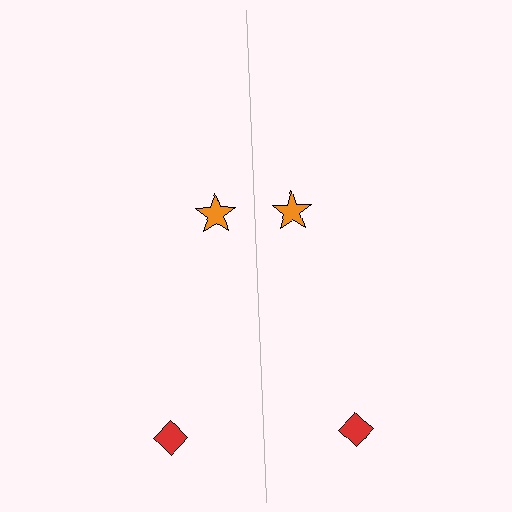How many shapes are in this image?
There are 4 shapes in this image.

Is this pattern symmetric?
Yes, this pattern has bilateral (reflection) symmetry.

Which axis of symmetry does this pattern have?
The pattern has a vertical axis of symmetry running through the center of the image.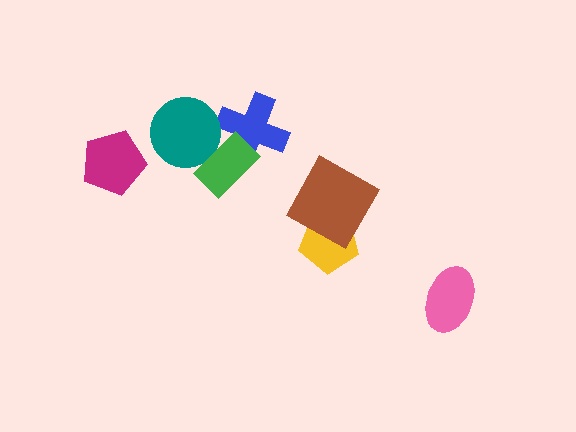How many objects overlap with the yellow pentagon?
1 object overlaps with the yellow pentagon.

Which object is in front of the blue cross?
The green rectangle is in front of the blue cross.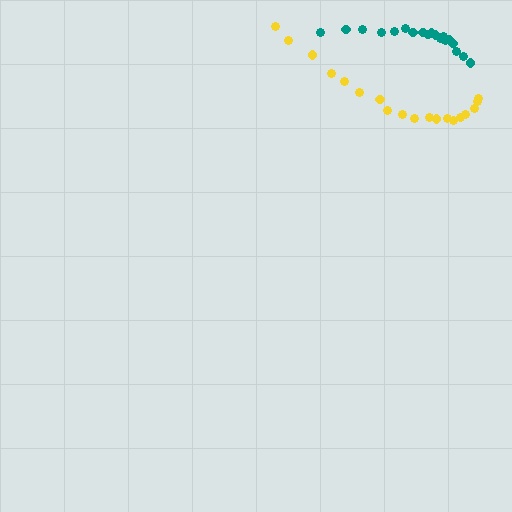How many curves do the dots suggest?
There are 2 distinct paths.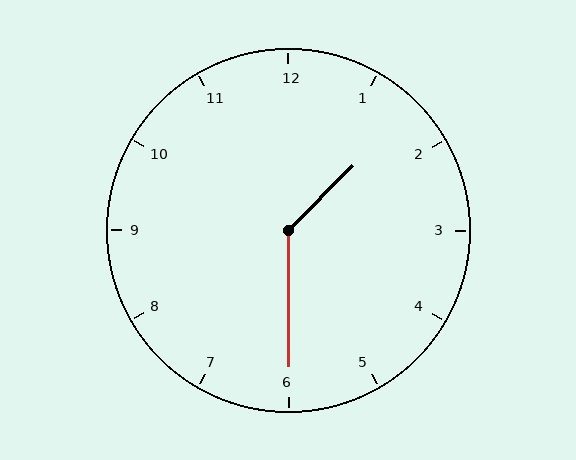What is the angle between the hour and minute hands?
Approximately 135 degrees.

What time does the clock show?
1:30.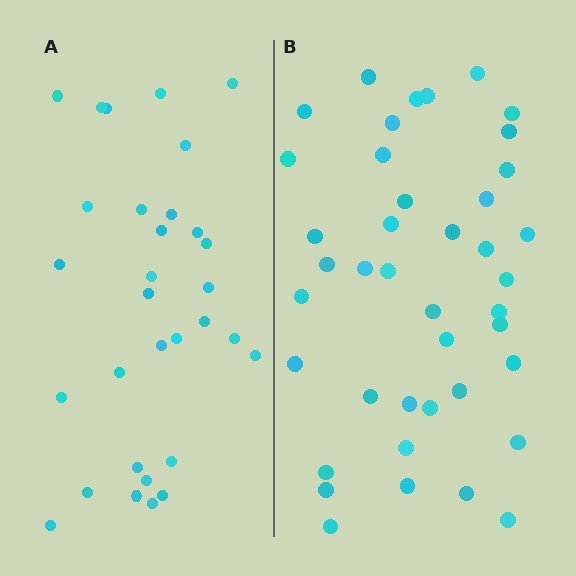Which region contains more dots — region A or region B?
Region B (the right region) has more dots.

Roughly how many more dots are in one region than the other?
Region B has roughly 10 or so more dots than region A.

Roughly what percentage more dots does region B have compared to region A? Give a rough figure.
About 30% more.